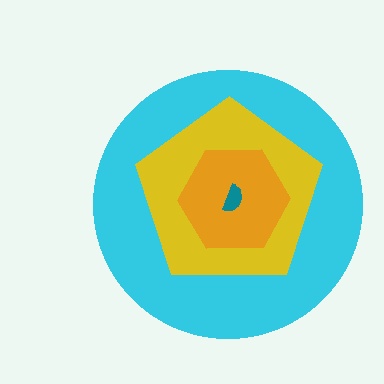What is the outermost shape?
The cyan circle.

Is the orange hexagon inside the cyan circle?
Yes.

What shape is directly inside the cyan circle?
The yellow pentagon.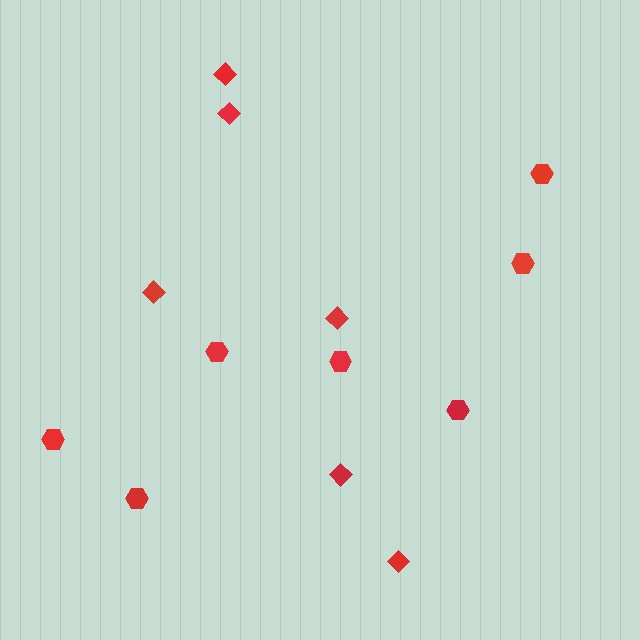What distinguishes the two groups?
There are 2 groups: one group of diamonds (6) and one group of hexagons (7).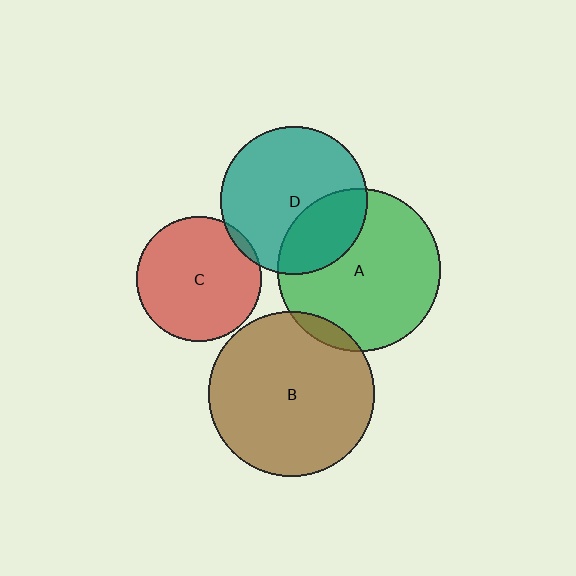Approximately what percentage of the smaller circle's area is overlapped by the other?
Approximately 5%.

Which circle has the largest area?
Circle B (brown).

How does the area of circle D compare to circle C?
Approximately 1.4 times.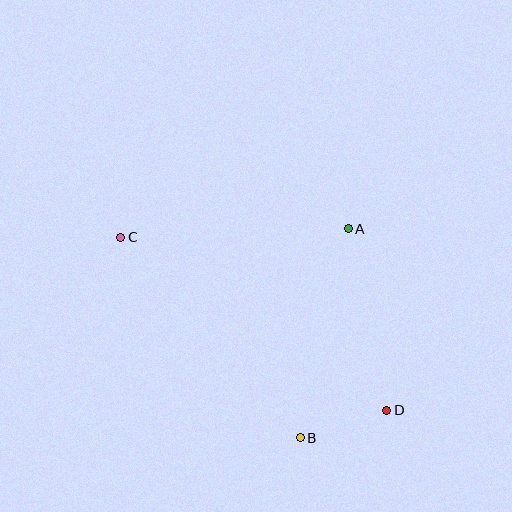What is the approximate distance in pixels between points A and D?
The distance between A and D is approximately 186 pixels.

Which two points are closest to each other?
Points B and D are closest to each other.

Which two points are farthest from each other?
Points C and D are farthest from each other.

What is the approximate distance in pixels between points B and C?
The distance between B and C is approximately 269 pixels.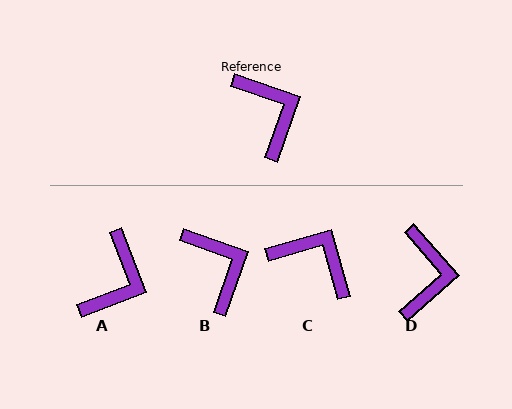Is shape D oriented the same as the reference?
No, it is off by about 30 degrees.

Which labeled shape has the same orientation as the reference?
B.